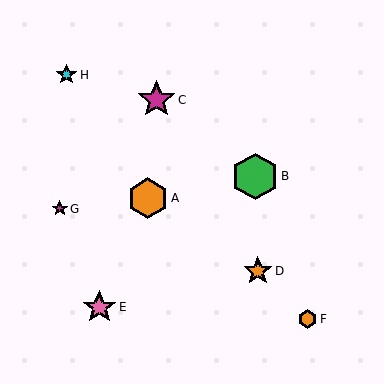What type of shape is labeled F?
Shape F is an orange hexagon.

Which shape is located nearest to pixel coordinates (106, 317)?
The pink star (labeled E) at (99, 307) is nearest to that location.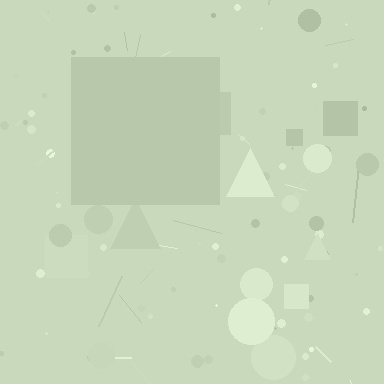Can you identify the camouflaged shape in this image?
The camouflaged shape is a square.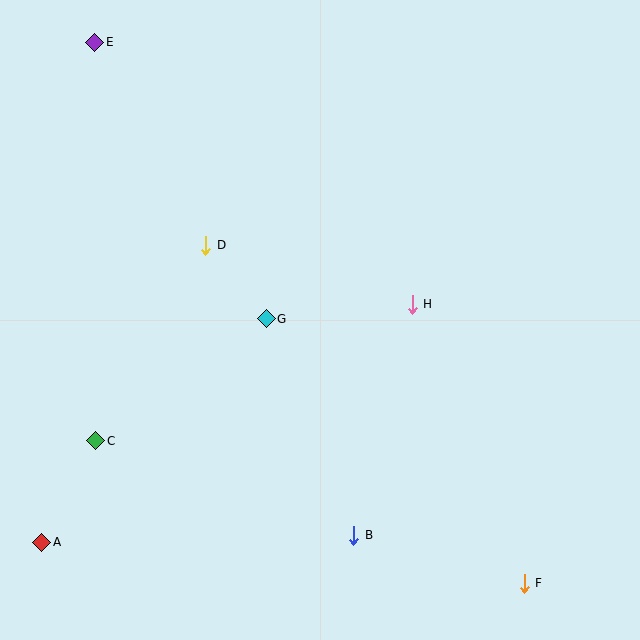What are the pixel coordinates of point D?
Point D is at (206, 245).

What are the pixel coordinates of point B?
Point B is at (354, 535).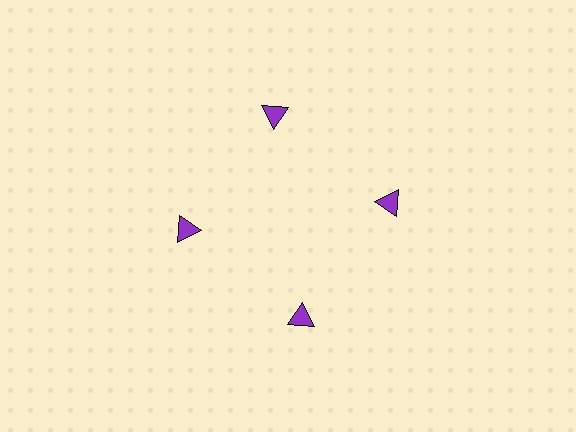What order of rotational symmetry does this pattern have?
This pattern has 4-fold rotational symmetry.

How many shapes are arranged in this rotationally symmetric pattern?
There are 4 shapes, arranged in 4 groups of 1.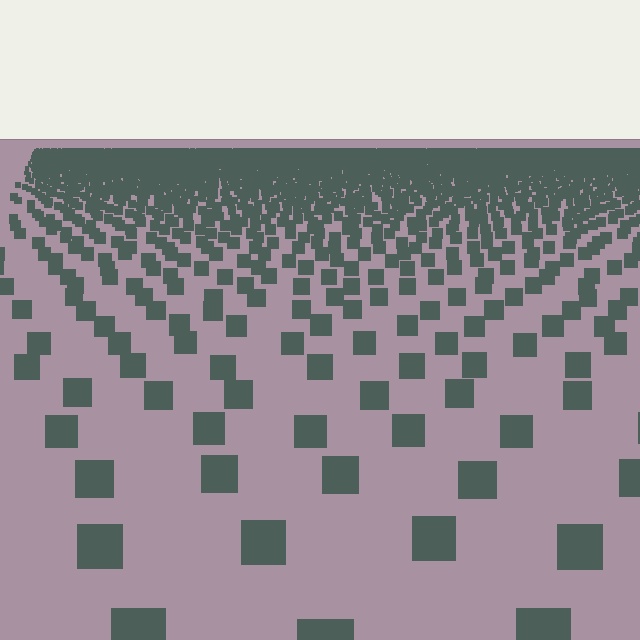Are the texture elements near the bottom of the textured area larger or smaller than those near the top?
Larger. Near the bottom, elements are closer to the viewer and appear at a bigger on-screen size.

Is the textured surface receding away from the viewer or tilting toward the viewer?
The surface is receding away from the viewer. Texture elements get smaller and denser toward the top.